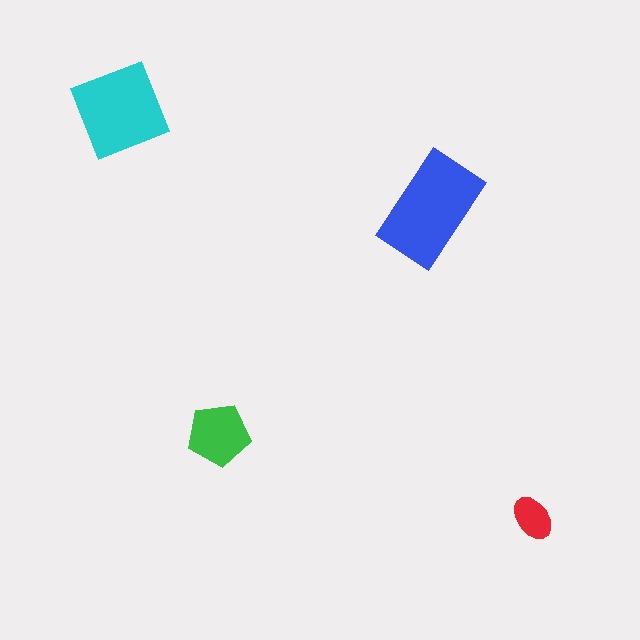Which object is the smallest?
The red ellipse.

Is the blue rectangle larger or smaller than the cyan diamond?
Larger.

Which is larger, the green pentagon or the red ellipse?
The green pentagon.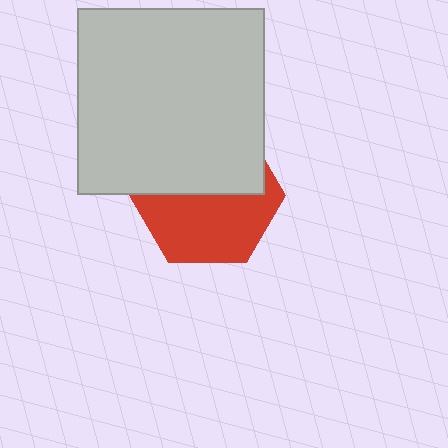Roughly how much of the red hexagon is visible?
About half of it is visible (roughly 52%).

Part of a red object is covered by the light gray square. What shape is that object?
It is a hexagon.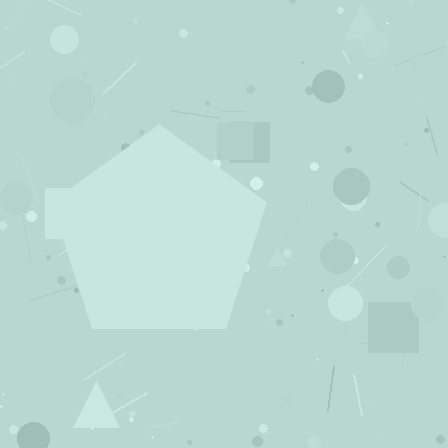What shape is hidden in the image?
A pentagon is hidden in the image.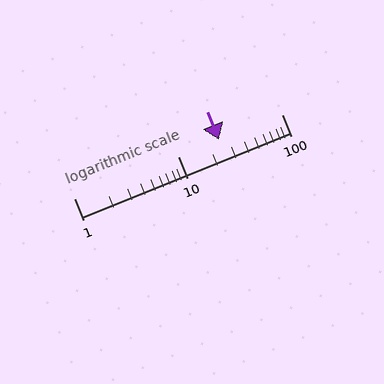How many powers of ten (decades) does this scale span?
The scale spans 2 decades, from 1 to 100.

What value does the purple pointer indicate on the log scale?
The pointer indicates approximately 25.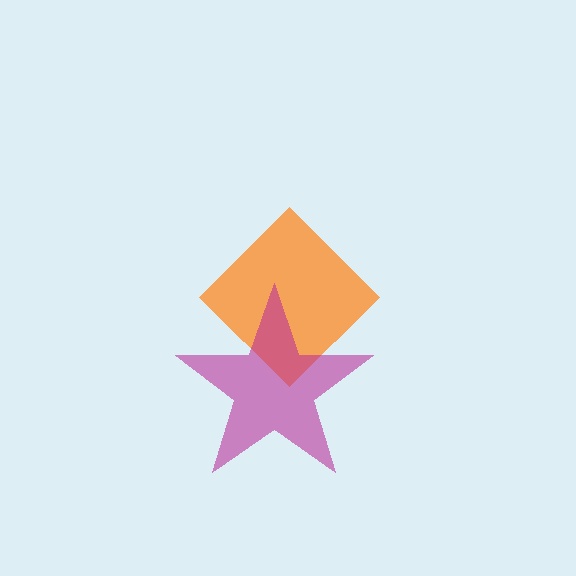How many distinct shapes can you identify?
There are 2 distinct shapes: an orange diamond, a magenta star.